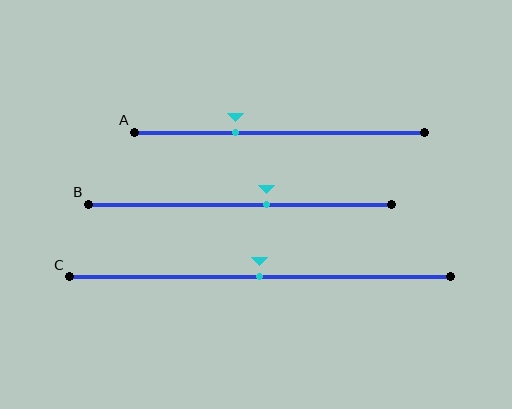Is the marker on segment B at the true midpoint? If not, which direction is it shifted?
No, the marker on segment B is shifted to the right by about 9% of the segment length.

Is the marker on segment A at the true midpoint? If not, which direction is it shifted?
No, the marker on segment A is shifted to the left by about 15% of the segment length.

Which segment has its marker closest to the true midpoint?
Segment C has its marker closest to the true midpoint.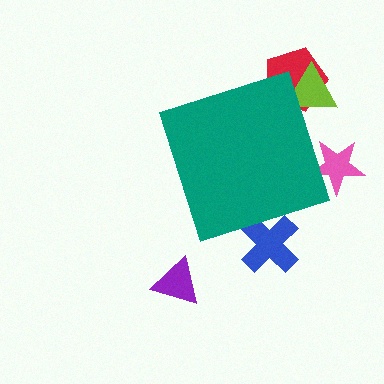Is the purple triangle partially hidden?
No, the purple triangle is fully visible.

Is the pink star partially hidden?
Yes, the pink star is partially hidden behind the teal diamond.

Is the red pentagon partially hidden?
Yes, the red pentagon is partially hidden behind the teal diamond.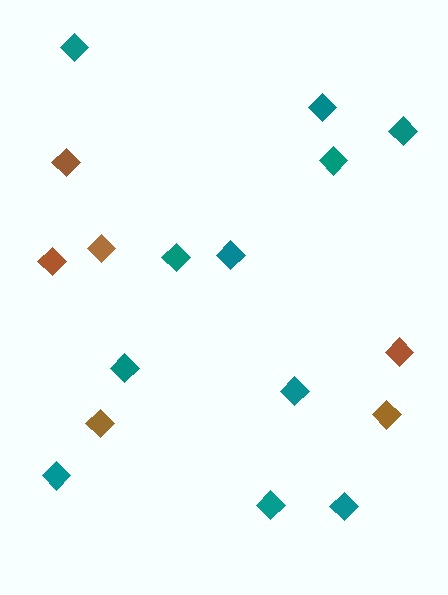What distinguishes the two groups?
There are 2 groups: one group of teal diamonds (11) and one group of brown diamonds (6).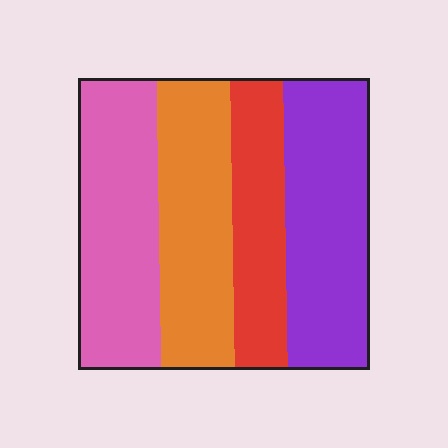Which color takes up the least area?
Red, at roughly 20%.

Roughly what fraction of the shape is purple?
Purple takes up about one quarter (1/4) of the shape.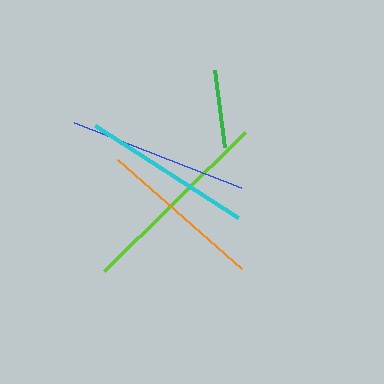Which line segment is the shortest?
The green line is the shortest at approximately 78 pixels.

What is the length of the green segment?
The green segment is approximately 78 pixels long.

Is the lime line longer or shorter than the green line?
The lime line is longer than the green line.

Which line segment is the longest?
The lime line is the longest at approximately 198 pixels.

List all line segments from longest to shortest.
From longest to shortest: lime, blue, cyan, orange, green.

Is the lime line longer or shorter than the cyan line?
The lime line is longer than the cyan line.